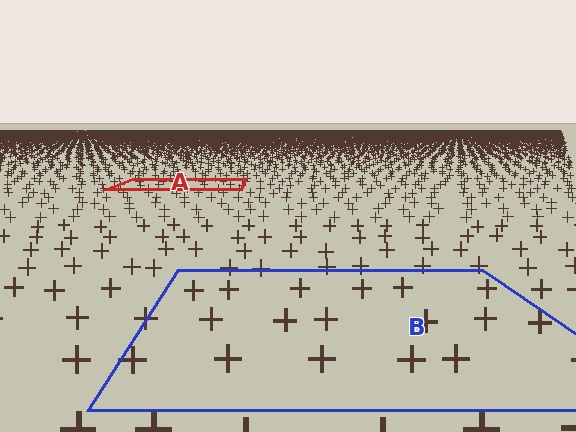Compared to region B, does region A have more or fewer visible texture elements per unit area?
Region A has more texture elements per unit area — they are packed more densely because it is farther away.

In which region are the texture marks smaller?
The texture marks are smaller in region A, because it is farther away.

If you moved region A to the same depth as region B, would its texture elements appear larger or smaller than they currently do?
They would appear larger. At a closer depth, the same texture elements are projected at a bigger on-screen size.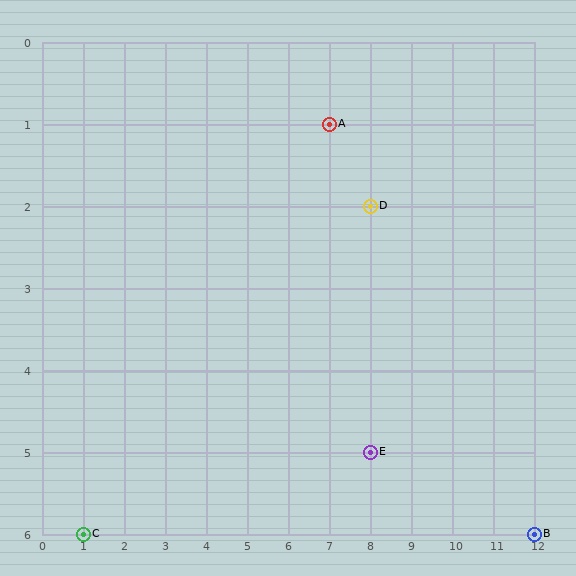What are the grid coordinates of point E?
Point E is at grid coordinates (8, 5).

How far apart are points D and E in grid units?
Points D and E are 3 rows apart.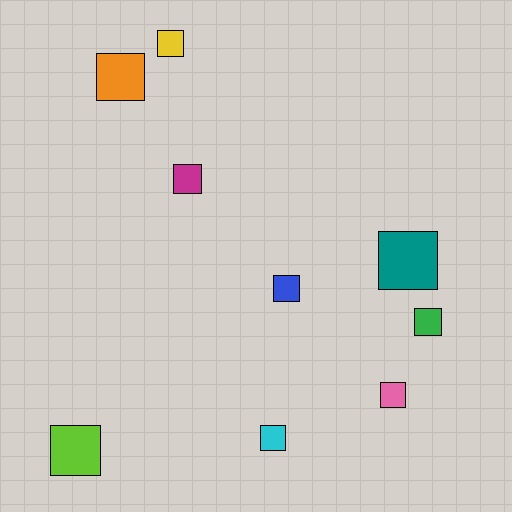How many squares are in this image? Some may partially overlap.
There are 9 squares.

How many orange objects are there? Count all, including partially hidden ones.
There is 1 orange object.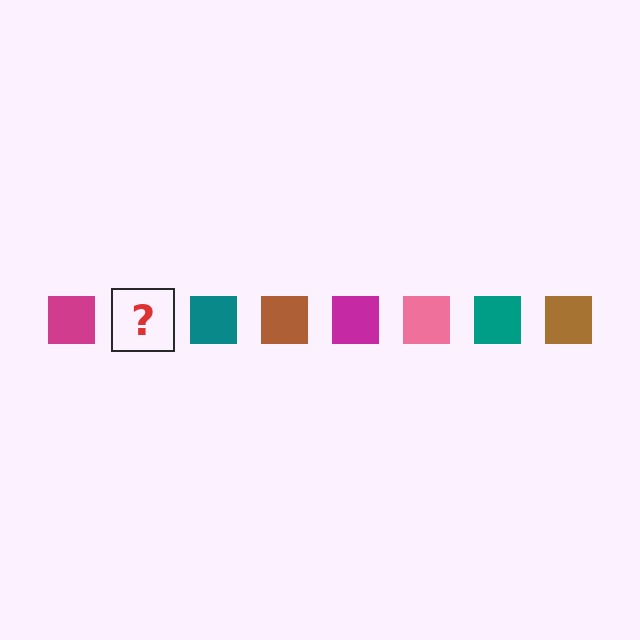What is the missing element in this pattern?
The missing element is a pink square.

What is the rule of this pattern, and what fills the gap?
The rule is that the pattern cycles through magenta, pink, teal, brown squares. The gap should be filled with a pink square.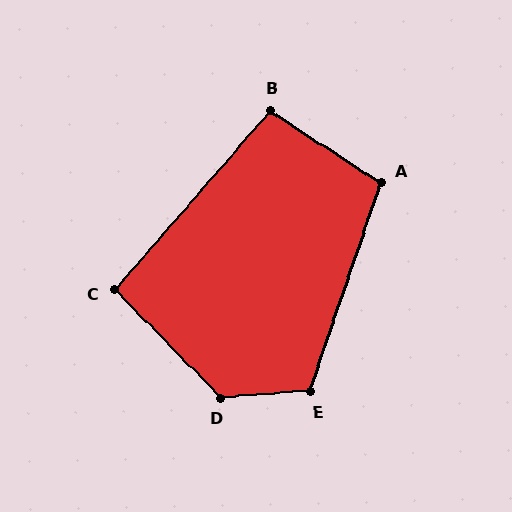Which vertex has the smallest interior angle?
C, at approximately 94 degrees.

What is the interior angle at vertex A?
Approximately 104 degrees (obtuse).